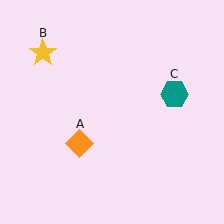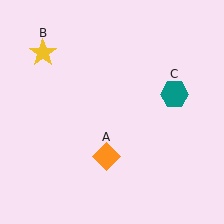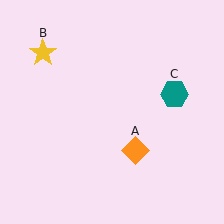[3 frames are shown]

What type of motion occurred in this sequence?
The orange diamond (object A) rotated counterclockwise around the center of the scene.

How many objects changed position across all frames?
1 object changed position: orange diamond (object A).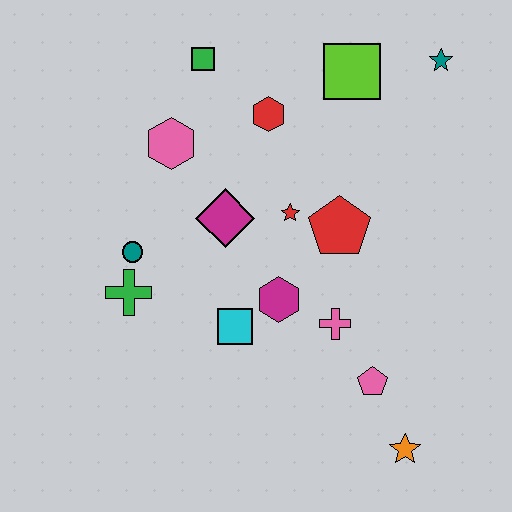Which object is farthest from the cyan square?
The teal star is farthest from the cyan square.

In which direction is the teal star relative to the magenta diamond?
The teal star is to the right of the magenta diamond.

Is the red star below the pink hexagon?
Yes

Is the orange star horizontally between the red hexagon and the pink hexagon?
No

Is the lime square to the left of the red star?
No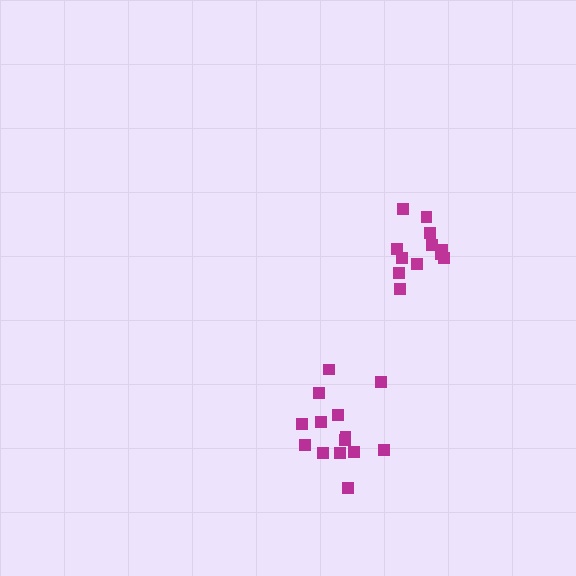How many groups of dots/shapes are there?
There are 2 groups.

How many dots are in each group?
Group 1: 15 dots, Group 2: 12 dots (27 total).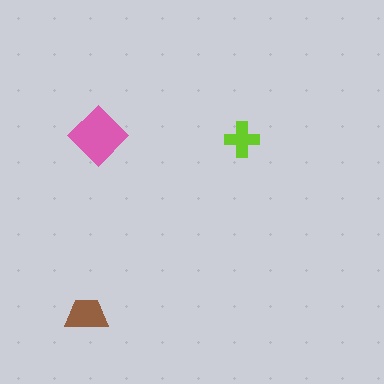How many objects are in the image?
There are 3 objects in the image.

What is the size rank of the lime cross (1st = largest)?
3rd.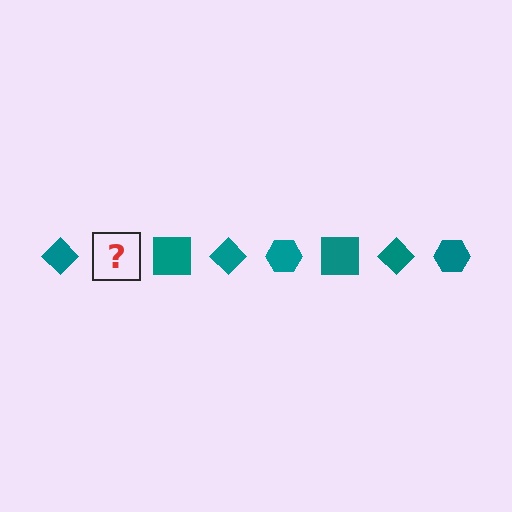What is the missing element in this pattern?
The missing element is a teal hexagon.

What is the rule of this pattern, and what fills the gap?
The rule is that the pattern cycles through diamond, hexagon, square shapes in teal. The gap should be filled with a teal hexagon.